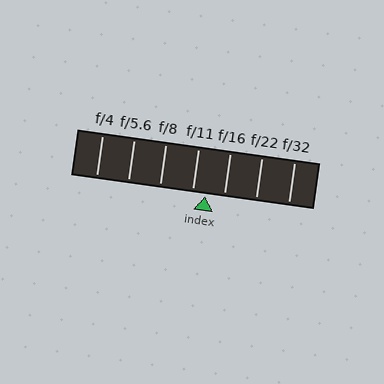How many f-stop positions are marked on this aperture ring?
There are 7 f-stop positions marked.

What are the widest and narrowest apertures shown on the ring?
The widest aperture shown is f/4 and the narrowest is f/32.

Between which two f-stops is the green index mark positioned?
The index mark is between f/11 and f/16.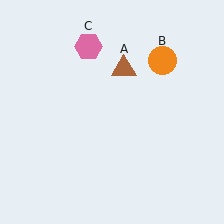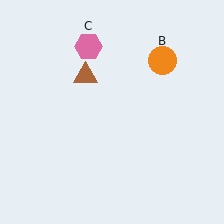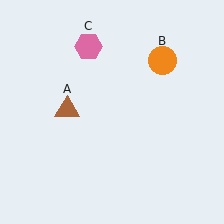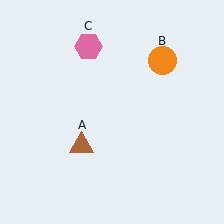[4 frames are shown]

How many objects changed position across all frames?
1 object changed position: brown triangle (object A).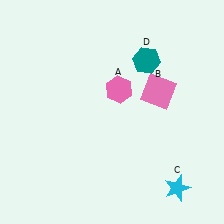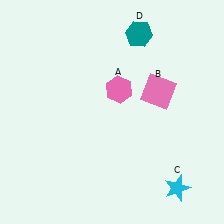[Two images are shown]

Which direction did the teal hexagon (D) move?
The teal hexagon (D) moved up.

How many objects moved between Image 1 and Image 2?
1 object moved between the two images.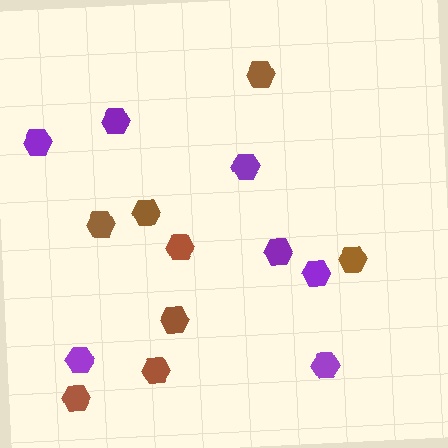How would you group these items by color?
There are 2 groups: one group of brown hexagons (8) and one group of purple hexagons (7).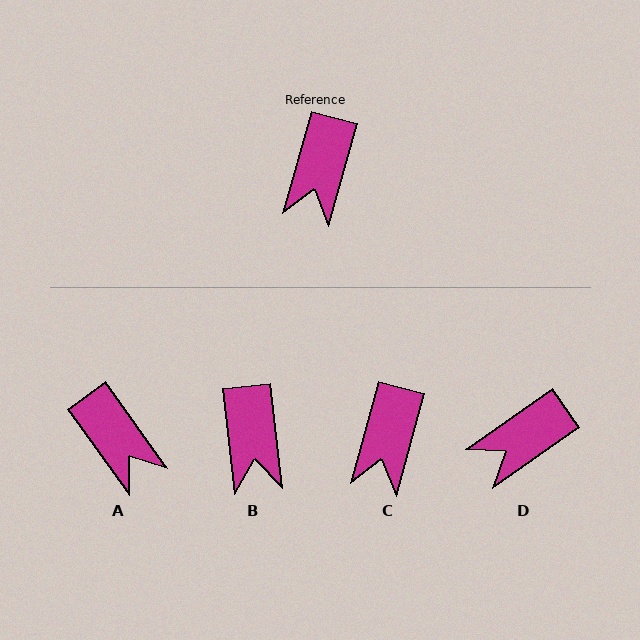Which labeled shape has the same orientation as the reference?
C.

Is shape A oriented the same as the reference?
No, it is off by about 51 degrees.